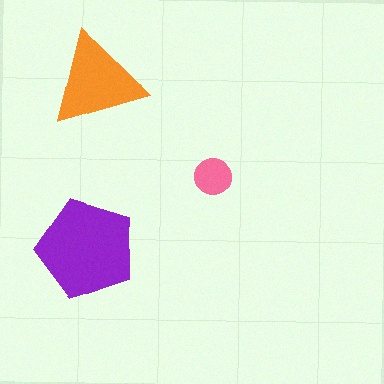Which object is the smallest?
The pink circle.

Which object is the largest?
The purple pentagon.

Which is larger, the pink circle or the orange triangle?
The orange triangle.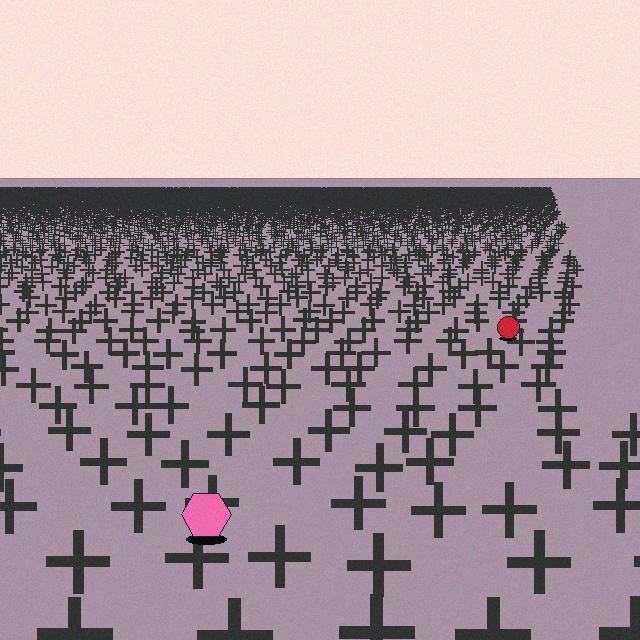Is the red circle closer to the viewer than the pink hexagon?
No. The pink hexagon is closer — you can tell from the texture gradient: the ground texture is coarser near it.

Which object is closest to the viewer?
The pink hexagon is closest. The texture marks near it are larger and more spread out.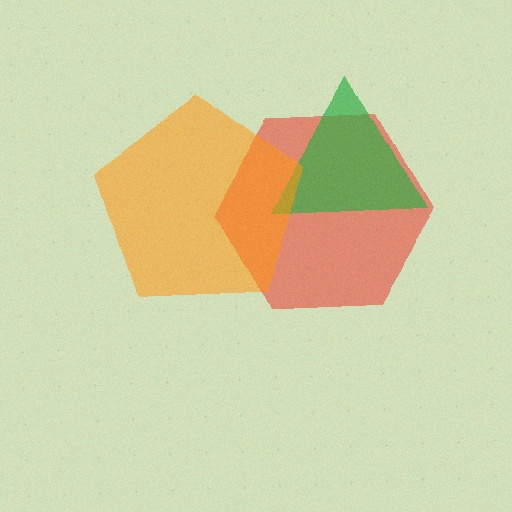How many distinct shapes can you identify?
There are 3 distinct shapes: a red hexagon, a green triangle, an orange pentagon.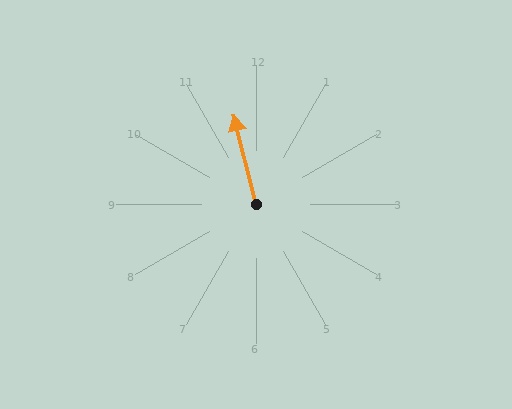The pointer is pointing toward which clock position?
Roughly 12 o'clock.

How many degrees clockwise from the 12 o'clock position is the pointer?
Approximately 346 degrees.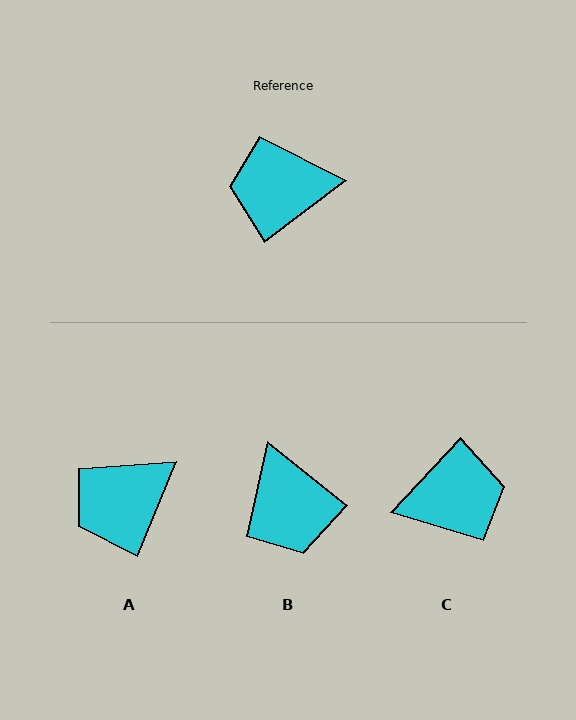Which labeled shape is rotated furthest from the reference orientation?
C, about 170 degrees away.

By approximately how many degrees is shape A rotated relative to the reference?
Approximately 31 degrees counter-clockwise.